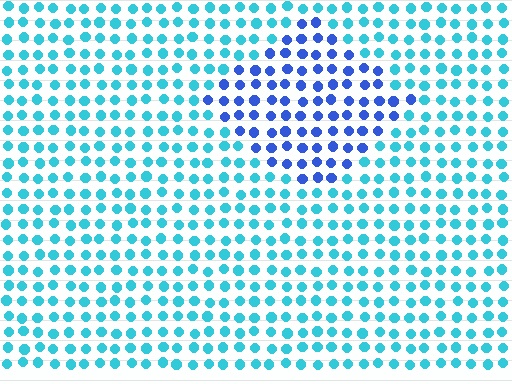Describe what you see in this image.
The image is filled with small cyan elements in a uniform arrangement. A diamond-shaped region is visible where the elements are tinted to a slightly different hue, forming a subtle color boundary.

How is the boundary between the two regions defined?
The boundary is defined purely by a slight shift in hue (about 41 degrees). Spacing, size, and orientation are identical on both sides.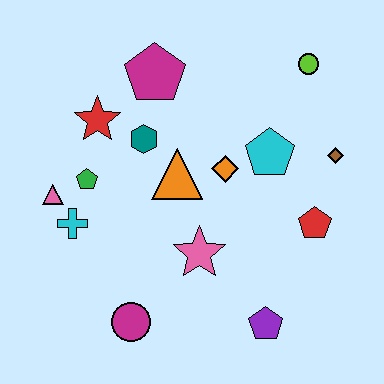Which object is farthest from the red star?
The purple pentagon is farthest from the red star.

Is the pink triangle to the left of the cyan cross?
Yes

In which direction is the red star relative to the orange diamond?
The red star is to the left of the orange diamond.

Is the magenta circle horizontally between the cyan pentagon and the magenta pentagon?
No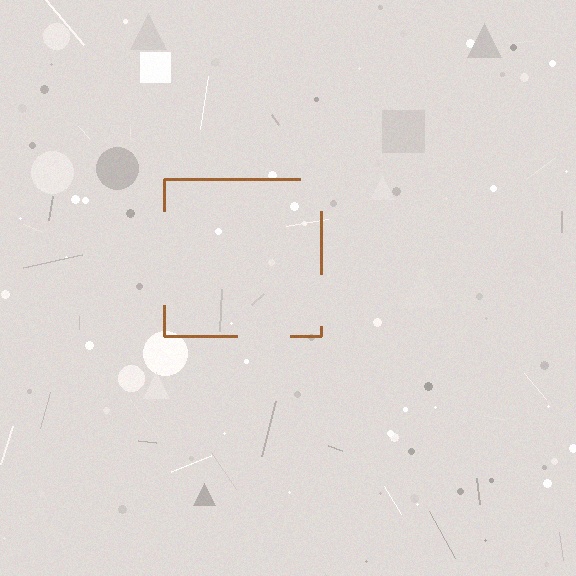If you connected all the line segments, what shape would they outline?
They would outline a square.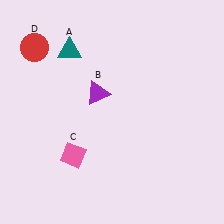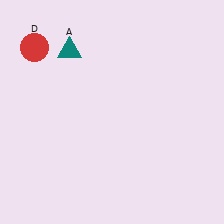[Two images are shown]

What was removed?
The pink diamond (C), the purple triangle (B) were removed in Image 2.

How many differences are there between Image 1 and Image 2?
There are 2 differences between the two images.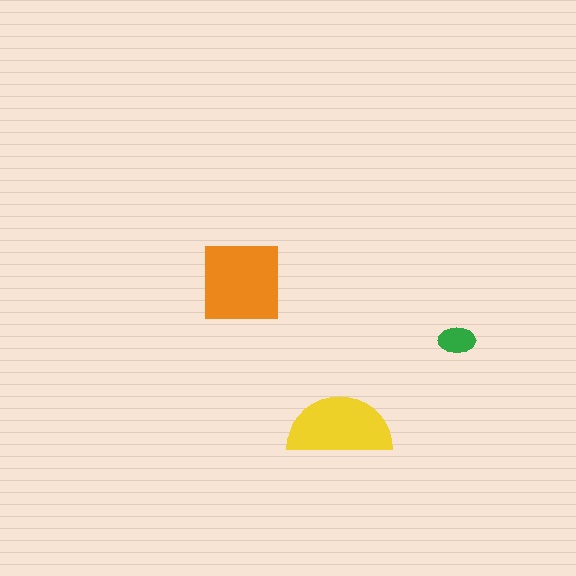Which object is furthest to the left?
The orange square is leftmost.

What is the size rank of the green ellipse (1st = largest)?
3rd.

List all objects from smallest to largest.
The green ellipse, the yellow semicircle, the orange square.